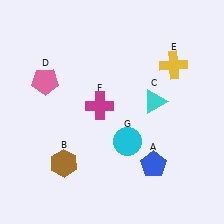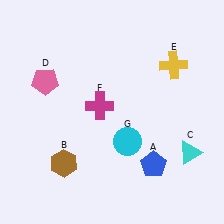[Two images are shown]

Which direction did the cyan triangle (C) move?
The cyan triangle (C) moved down.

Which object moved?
The cyan triangle (C) moved down.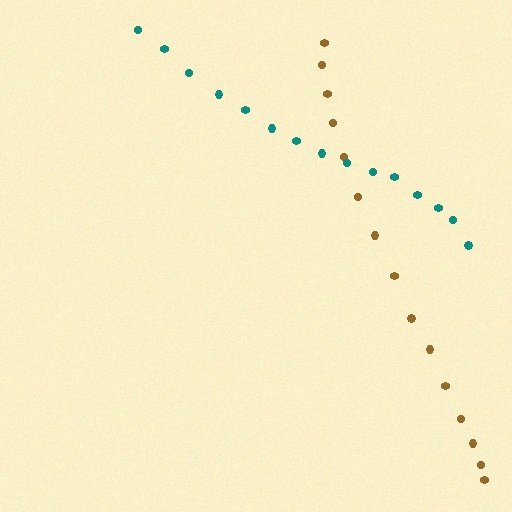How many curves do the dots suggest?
There are 2 distinct paths.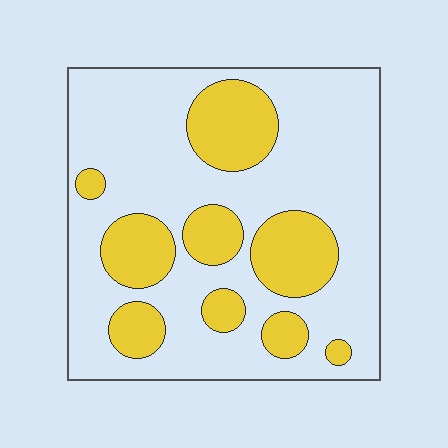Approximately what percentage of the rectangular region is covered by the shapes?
Approximately 30%.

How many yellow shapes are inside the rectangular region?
9.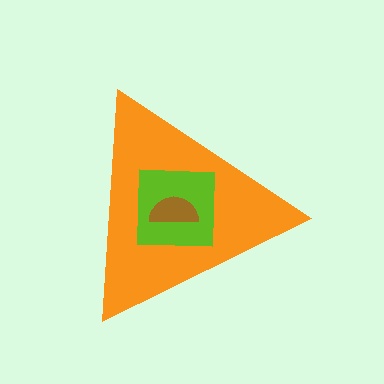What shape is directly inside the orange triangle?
The lime square.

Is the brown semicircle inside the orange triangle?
Yes.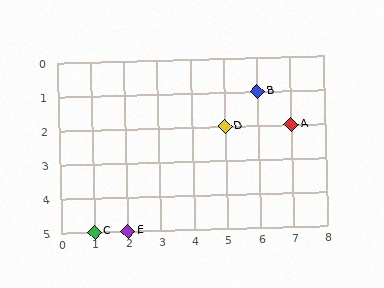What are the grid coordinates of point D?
Point D is at grid coordinates (5, 2).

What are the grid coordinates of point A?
Point A is at grid coordinates (7, 2).